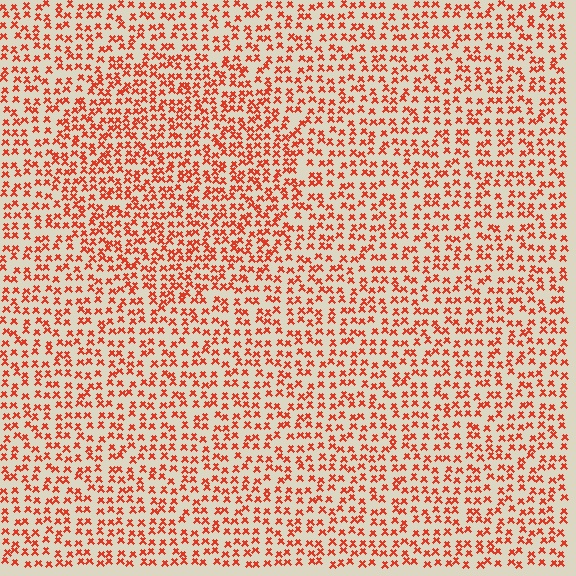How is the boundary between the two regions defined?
The boundary is defined by a change in element density (approximately 1.4x ratio). All elements are the same color, size, and shape.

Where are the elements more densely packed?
The elements are more densely packed inside the circle boundary.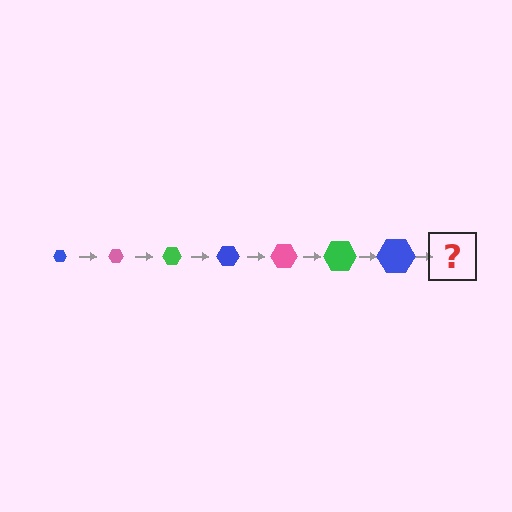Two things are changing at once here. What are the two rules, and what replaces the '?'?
The two rules are that the hexagon grows larger each step and the color cycles through blue, pink, and green. The '?' should be a pink hexagon, larger than the previous one.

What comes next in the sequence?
The next element should be a pink hexagon, larger than the previous one.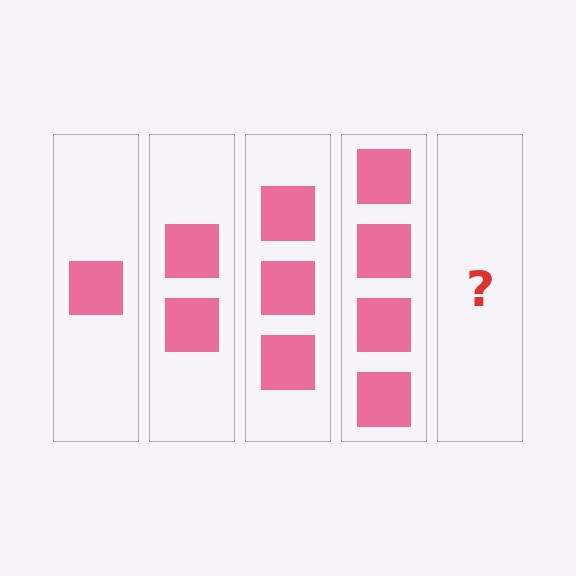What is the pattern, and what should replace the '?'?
The pattern is that each step adds one more square. The '?' should be 5 squares.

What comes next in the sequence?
The next element should be 5 squares.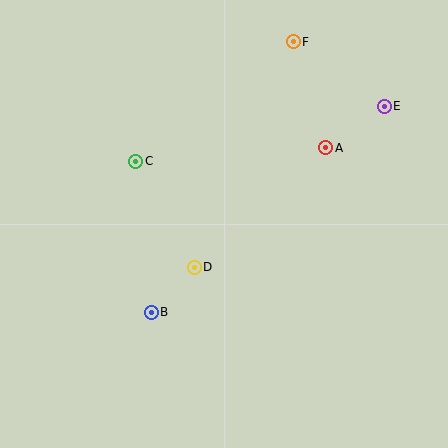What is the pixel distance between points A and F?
The distance between A and F is 111 pixels.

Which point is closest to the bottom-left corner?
Point B is closest to the bottom-left corner.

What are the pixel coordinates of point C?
Point C is at (136, 161).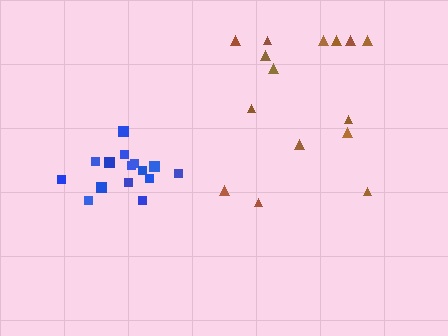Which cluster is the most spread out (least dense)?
Brown.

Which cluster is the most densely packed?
Blue.